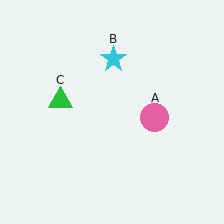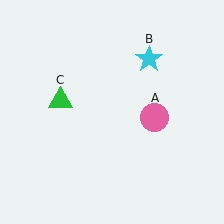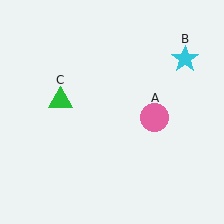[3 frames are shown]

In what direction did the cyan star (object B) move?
The cyan star (object B) moved right.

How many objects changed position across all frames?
1 object changed position: cyan star (object B).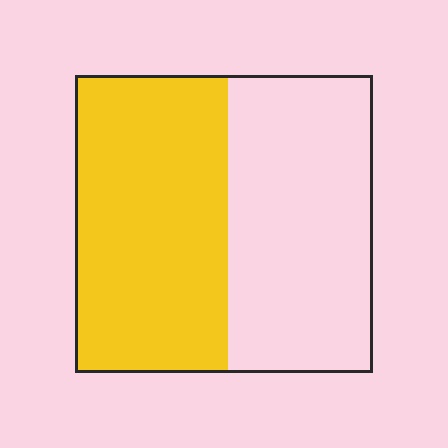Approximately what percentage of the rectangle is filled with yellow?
Approximately 50%.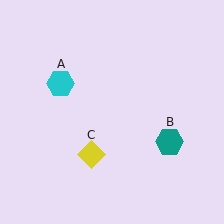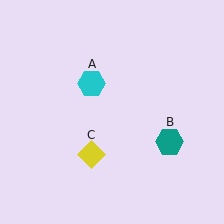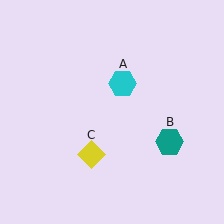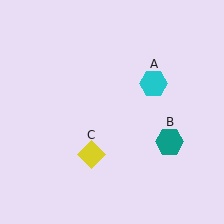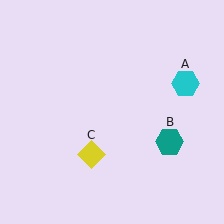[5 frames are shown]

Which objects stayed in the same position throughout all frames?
Teal hexagon (object B) and yellow diamond (object C) remained stationary.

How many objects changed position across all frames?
1 object changed position: cyan hexagon (object A).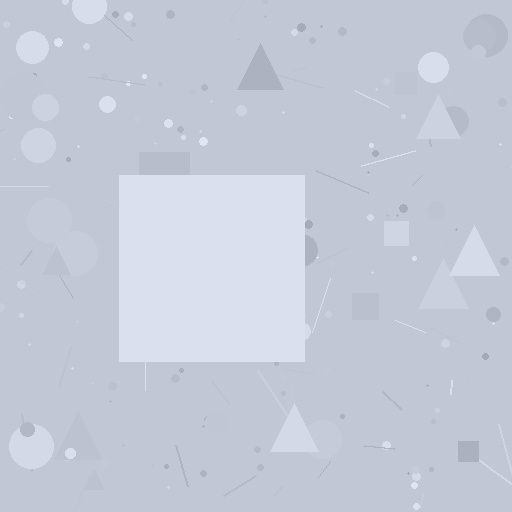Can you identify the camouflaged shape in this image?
The camouflaged shape is a square.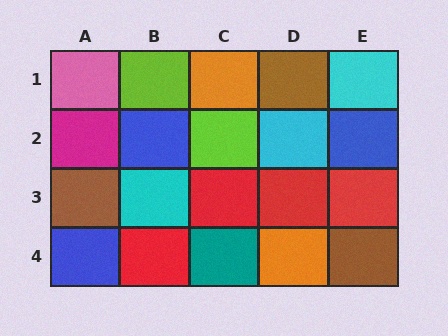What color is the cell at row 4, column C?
Teal.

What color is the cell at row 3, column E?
Red.